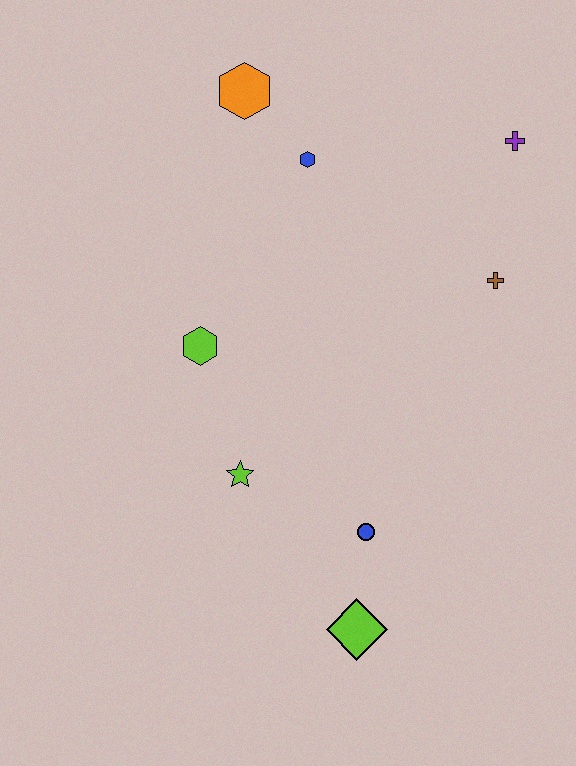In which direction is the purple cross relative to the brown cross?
The purple cross is above the brown cross.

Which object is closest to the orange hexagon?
The blue hexagon is closest to the orange hexagon.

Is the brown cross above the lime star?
Yes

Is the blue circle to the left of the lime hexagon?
No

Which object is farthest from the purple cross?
The lime diamond is farthest from the purple cross.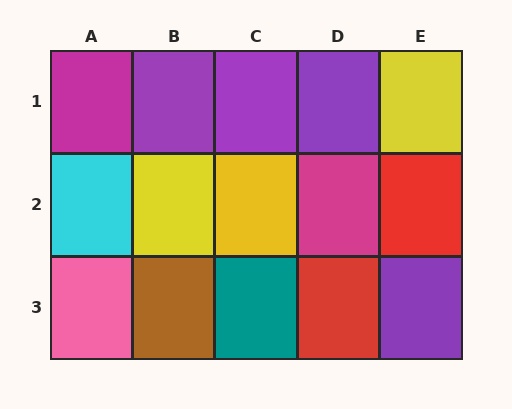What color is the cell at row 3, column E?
Purple.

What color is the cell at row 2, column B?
Yellow.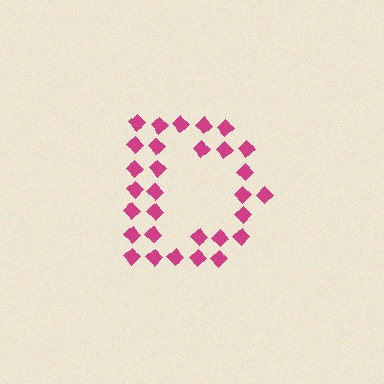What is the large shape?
The large shape is the letter D.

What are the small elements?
The small elements are diamonds.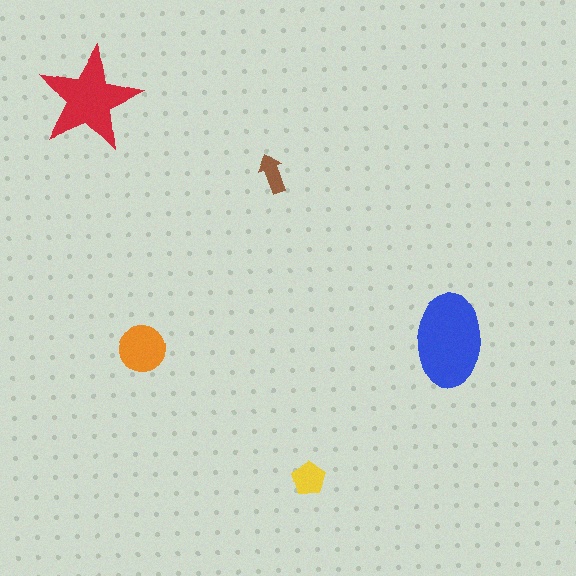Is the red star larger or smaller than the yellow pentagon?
Larger.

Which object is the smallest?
The brown arrow.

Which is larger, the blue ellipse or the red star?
The blue ellipse.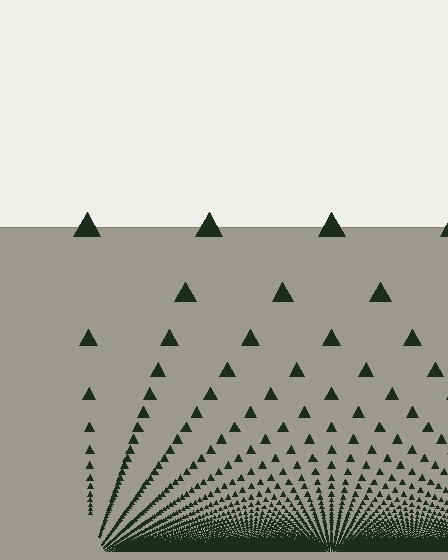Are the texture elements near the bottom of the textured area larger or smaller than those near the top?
Smaller. The gradient is inverted — elements near the bottom are smaller and denser.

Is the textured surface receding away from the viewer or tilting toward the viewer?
The surface appears to tilt toward the viewer. Texture elements get larger and sparser toward the top.